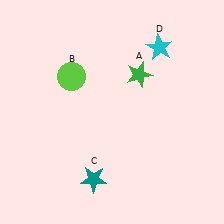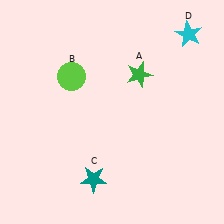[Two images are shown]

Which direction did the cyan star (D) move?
The cyan star (D) moved right.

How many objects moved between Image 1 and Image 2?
1 object moved between the two images.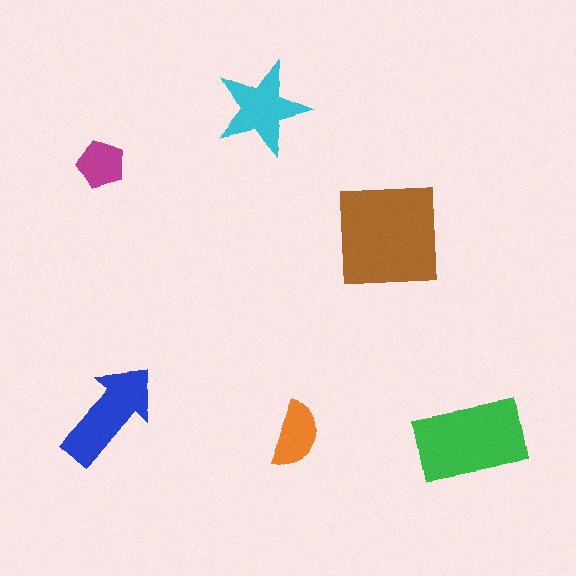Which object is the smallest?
The magenta pentagon.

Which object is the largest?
The brown square.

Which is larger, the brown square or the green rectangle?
The brown square.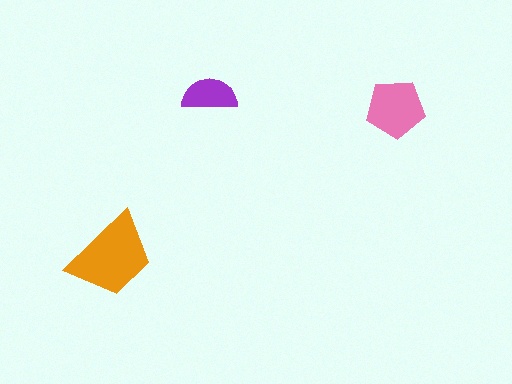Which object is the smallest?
The purple semicircle.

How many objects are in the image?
There are 3 objects in the image.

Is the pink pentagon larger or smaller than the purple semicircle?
Larger.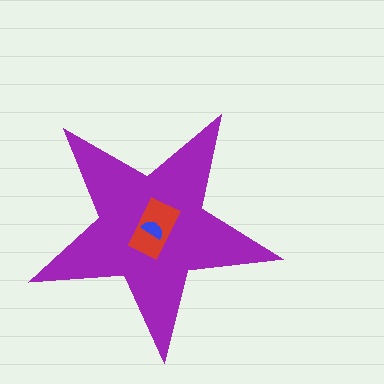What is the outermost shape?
The purple star.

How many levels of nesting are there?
3.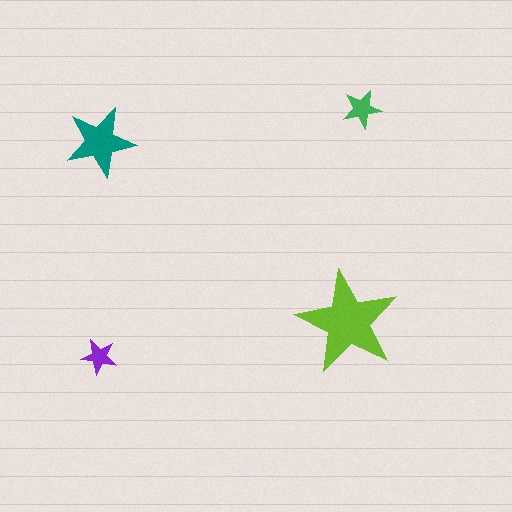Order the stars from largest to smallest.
the lime one, the teal one, the green one, the purple one.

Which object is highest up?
The green star is topmost.